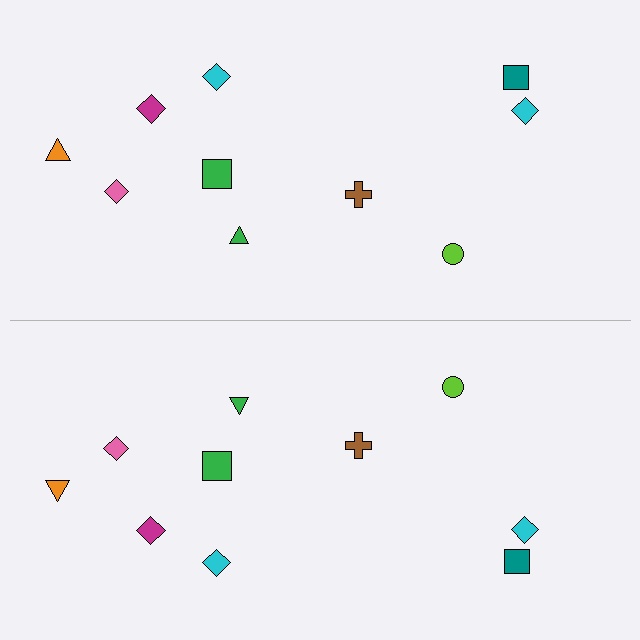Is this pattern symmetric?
Yes, this pattern has bilateral (reflection) symmetry.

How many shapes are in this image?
There are 20 shapes in this image.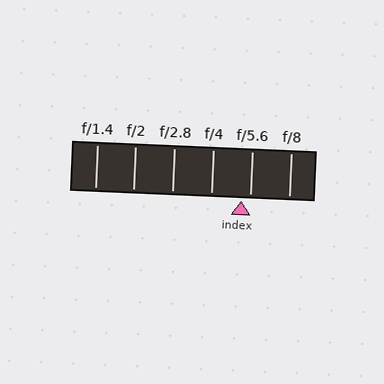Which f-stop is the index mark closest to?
The index mark is closest to f/5.6.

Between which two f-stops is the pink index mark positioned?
The index mark is between f/4 and f/5.6.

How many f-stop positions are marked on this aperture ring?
There are 6 f-stop positions marked.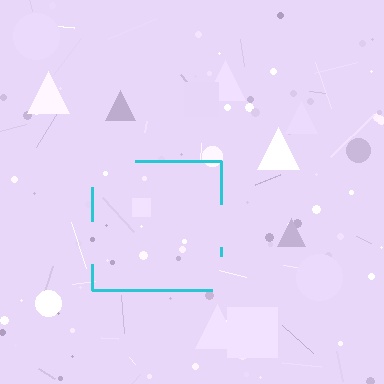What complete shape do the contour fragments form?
The contour fragments form a square.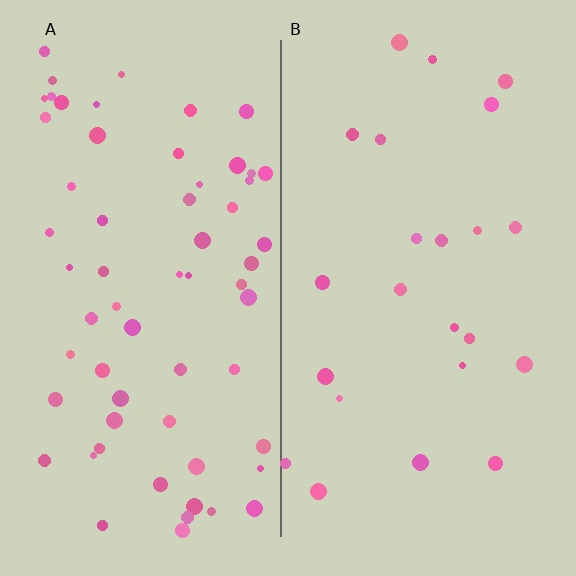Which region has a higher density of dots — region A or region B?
A (the left).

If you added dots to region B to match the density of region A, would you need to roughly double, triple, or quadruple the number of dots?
Approximately triple.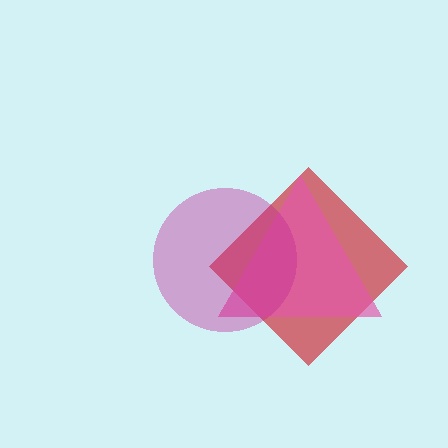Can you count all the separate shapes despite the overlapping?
Yes, there are 3 separate shapes.